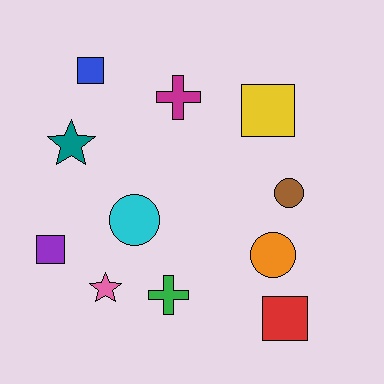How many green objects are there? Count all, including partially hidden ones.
There is 1 green object.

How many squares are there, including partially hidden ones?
There are 4 squares.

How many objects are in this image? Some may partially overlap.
There are 11 objects.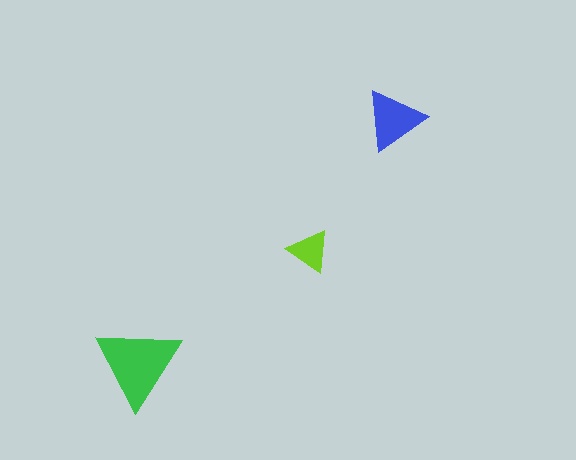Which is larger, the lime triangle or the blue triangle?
The blue one.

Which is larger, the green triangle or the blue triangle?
The green one.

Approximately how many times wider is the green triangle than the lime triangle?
About 2 times wider.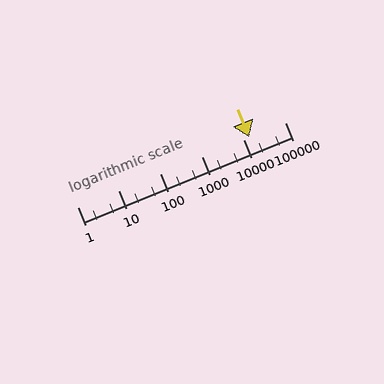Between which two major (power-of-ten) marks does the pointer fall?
The pointer is between 10000 and 100000.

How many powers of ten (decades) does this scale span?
The scale spans 5 decades, from 1 to 100000.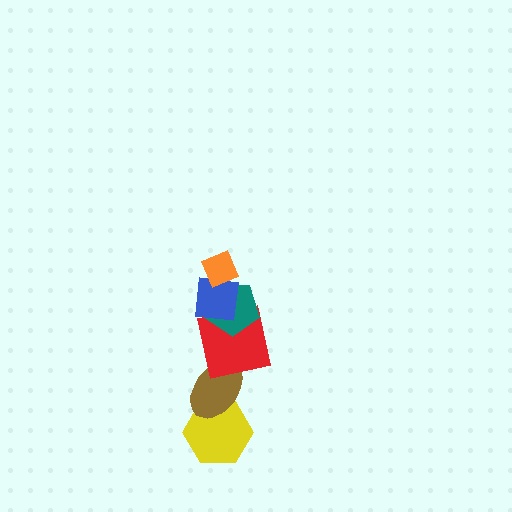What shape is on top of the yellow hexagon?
The brown ellipse is on top of the yellow hexagon.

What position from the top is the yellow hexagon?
The yellow hexagon is 6th from the top.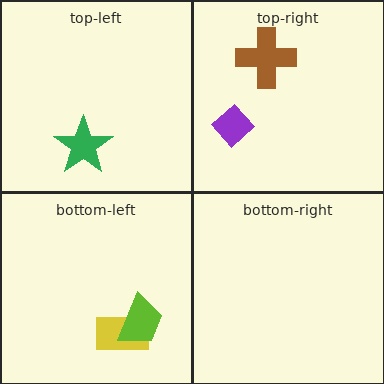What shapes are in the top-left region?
The green star.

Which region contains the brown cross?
The top-right region.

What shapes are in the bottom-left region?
The yellow rectangle, the lime trapezoid.